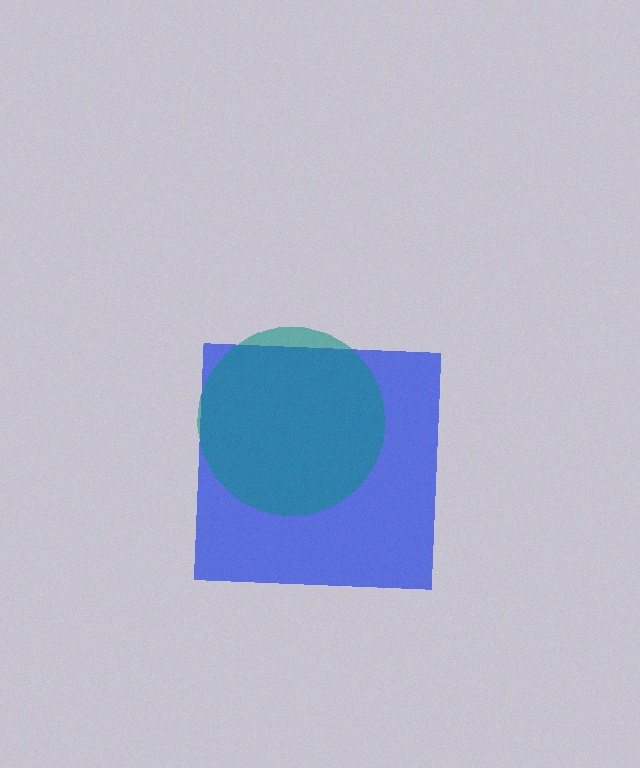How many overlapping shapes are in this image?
There are 2 overlapping shapes in the image.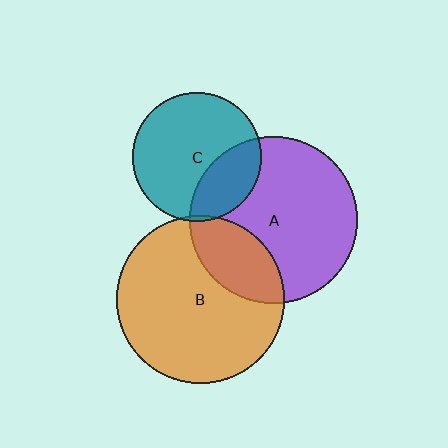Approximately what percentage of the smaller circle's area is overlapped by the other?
Approximately 30%.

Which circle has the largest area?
Circle B (orange).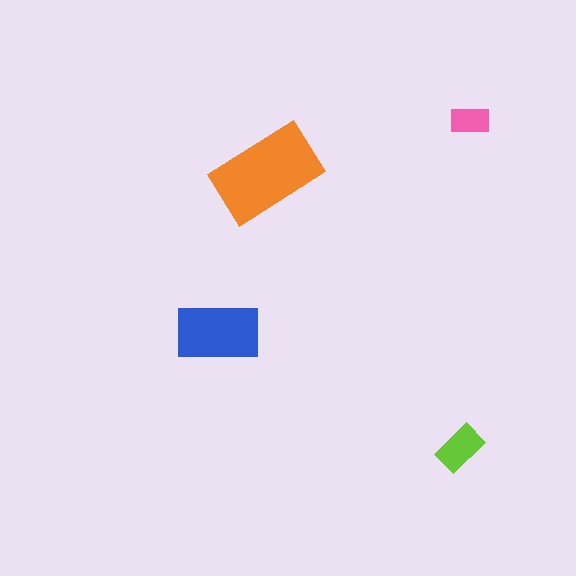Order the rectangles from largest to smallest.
the orange one, the blue one, the lime one, the pink one.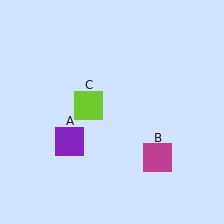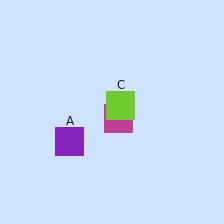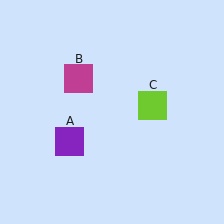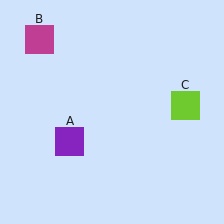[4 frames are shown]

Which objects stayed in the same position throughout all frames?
Purple square (object A) remained stationary.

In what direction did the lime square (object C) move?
The lime square (object C) moved right.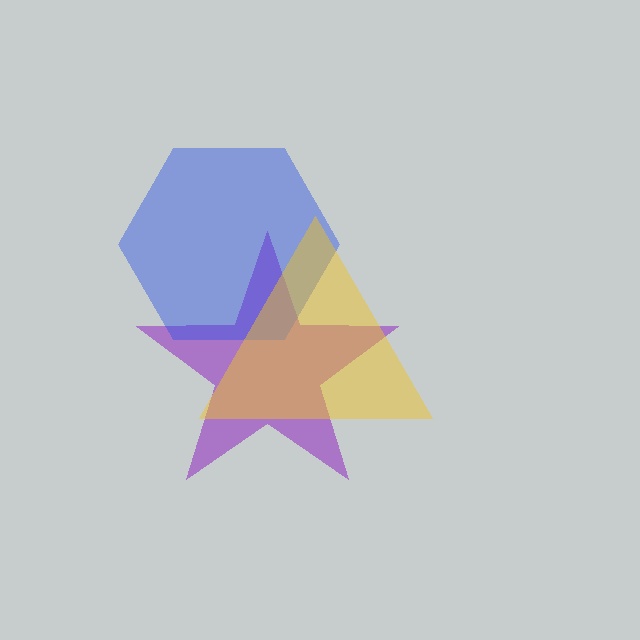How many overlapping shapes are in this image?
There are 3 overlapping shapes in the image.